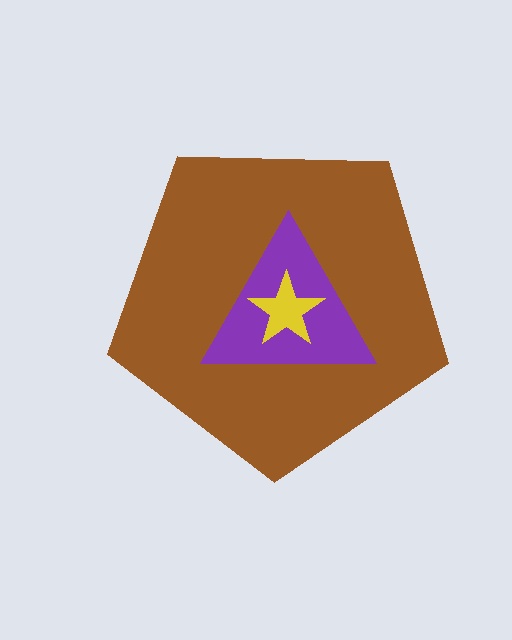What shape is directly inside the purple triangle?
The yellow star.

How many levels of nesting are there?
3.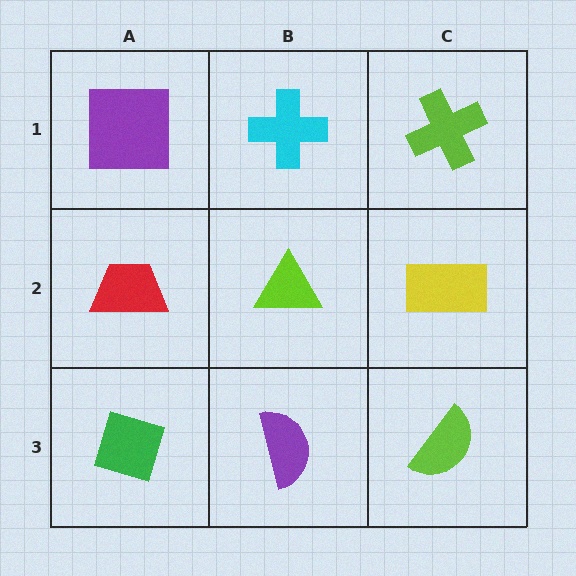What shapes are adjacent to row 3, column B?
A lime triangle (row 2, column B), a green diamond (row 3, column A), a lime semicircle (row 3, column C).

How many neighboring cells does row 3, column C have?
2.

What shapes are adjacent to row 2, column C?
A lime cross (row 1, column C), a lime semicircle (row 3, column C), a lime triangle (row 2, column B).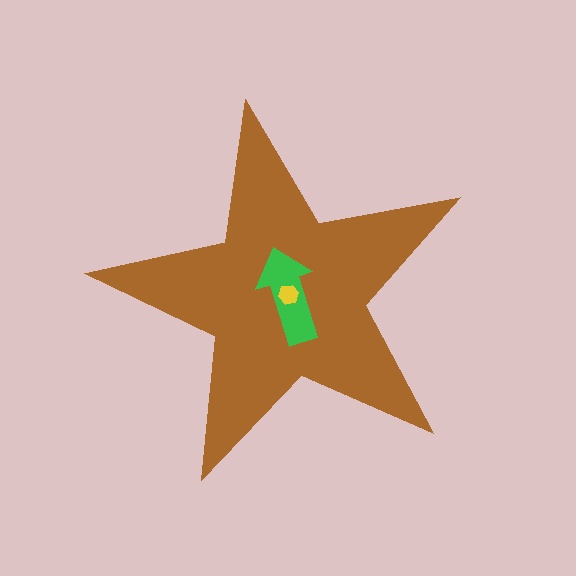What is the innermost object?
The yellow hexagon.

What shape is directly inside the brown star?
The green arrow.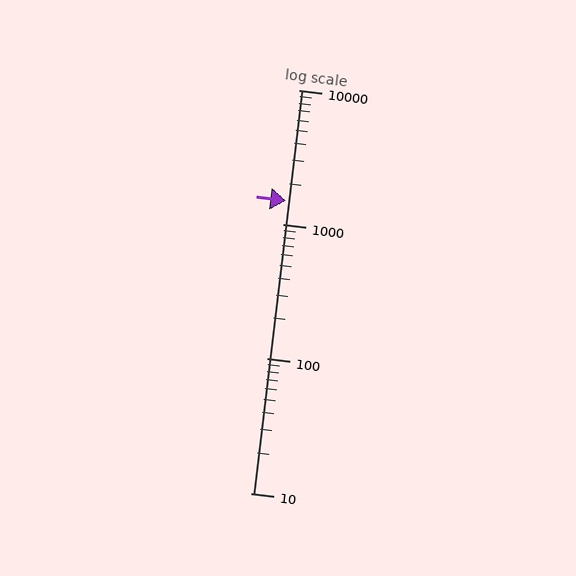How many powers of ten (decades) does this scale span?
The scale spans 3 decades, from 10 to 10000.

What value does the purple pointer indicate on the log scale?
The pointer indicates approximately 1500.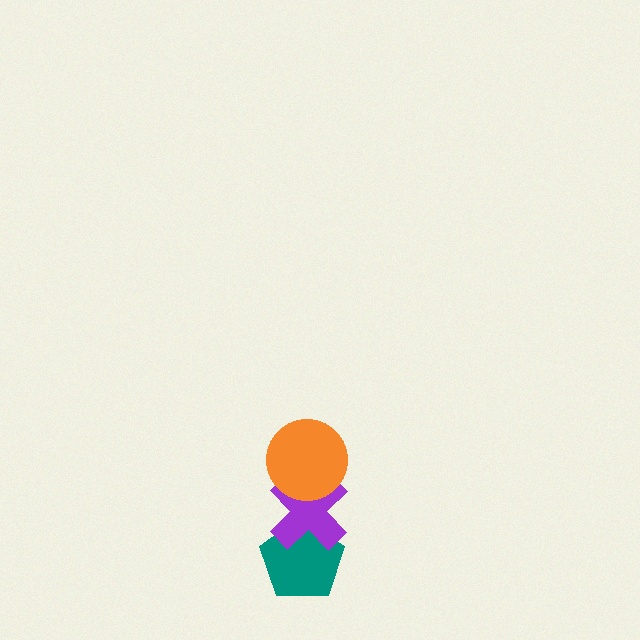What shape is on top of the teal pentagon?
The purple cross is on top of the teal pentagon.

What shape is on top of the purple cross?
The orange circle is on top of the purple cross.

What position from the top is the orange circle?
The orange circle is 1st from the top.